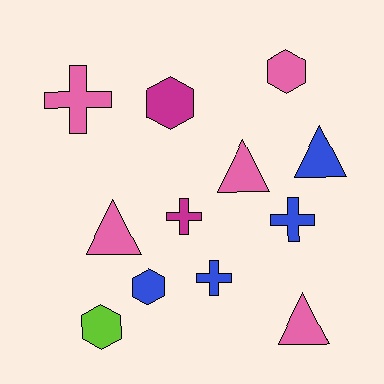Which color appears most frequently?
Pink, with 5 objects.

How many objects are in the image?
There are 12 objects.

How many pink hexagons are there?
There is 1 pink hexagon.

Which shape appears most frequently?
Cross, with 4 objects.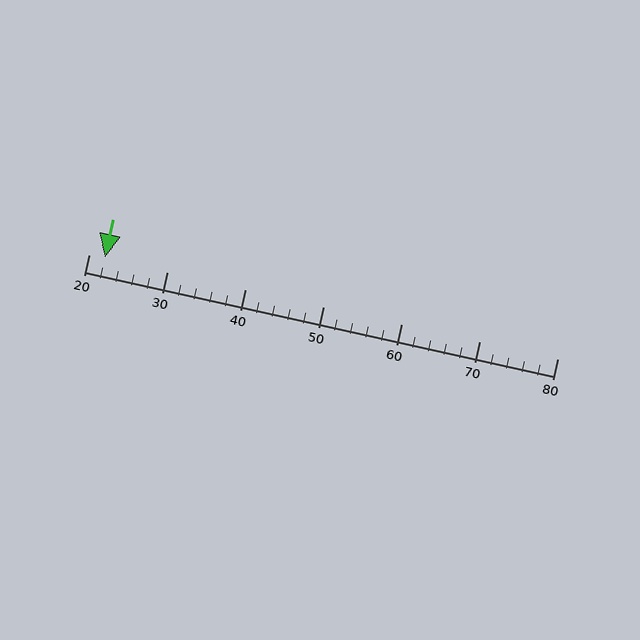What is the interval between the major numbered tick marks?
The major tick marks are spaced 10 units apart.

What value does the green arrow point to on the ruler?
The green arrow points to approximately 22.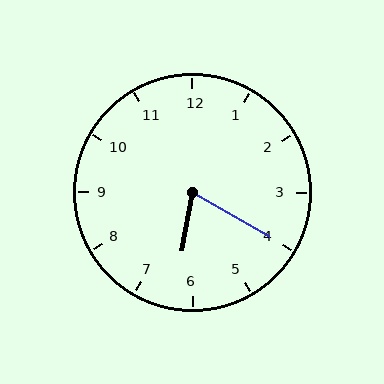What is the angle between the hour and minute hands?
Approximately 70 degrees.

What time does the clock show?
6:20.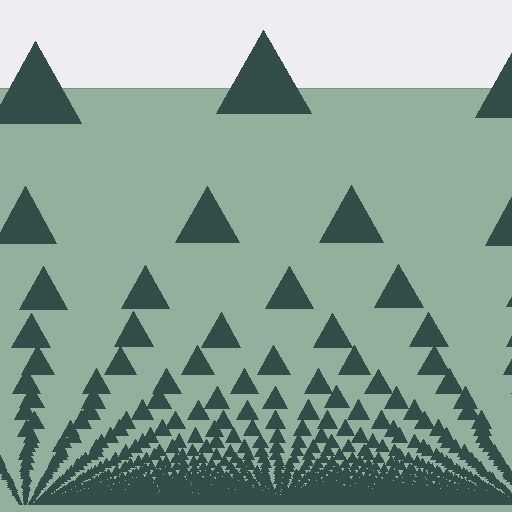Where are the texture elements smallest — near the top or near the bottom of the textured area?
Near the bottom.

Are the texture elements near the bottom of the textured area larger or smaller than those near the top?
Smaller. The gradient is inverted — elements near the bottom are smaller and denser.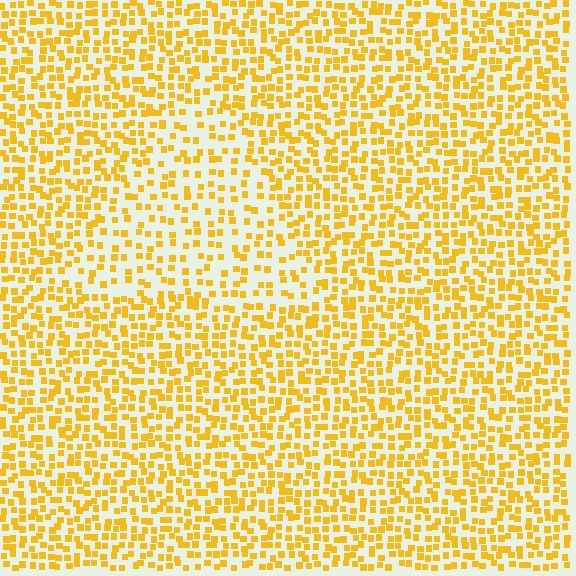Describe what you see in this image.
The image contains small yellow elements arranged at two different densities. A triangle-shaped region is visible where the elements are less densely packed than the surrounding area.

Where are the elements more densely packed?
The elements are more densely packed outside the triangle boundary.